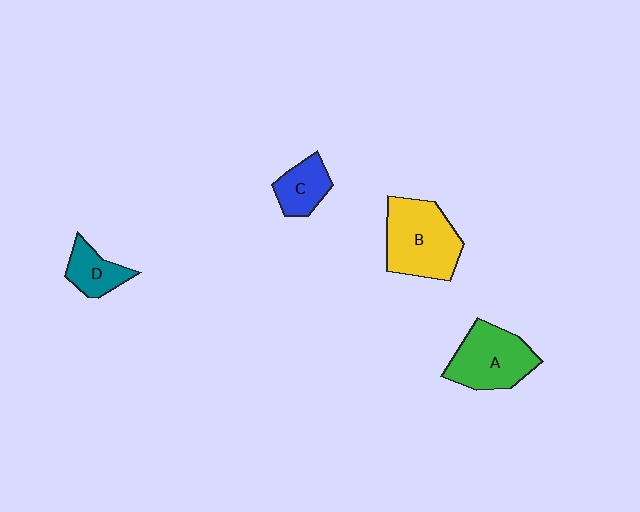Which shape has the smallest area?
Shape D (teal).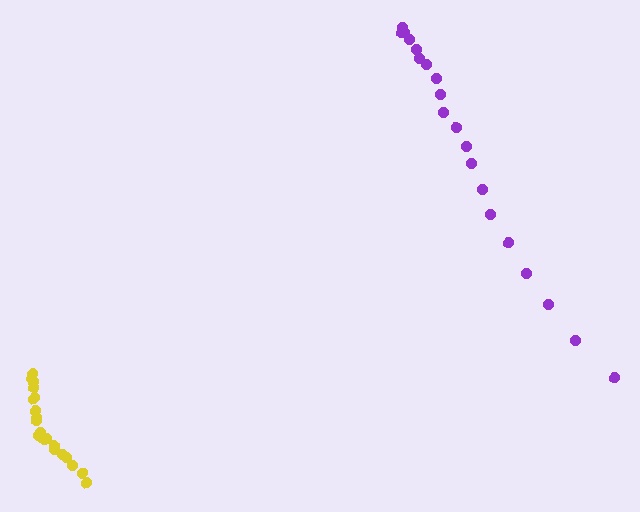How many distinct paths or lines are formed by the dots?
There are 2 distinct paths.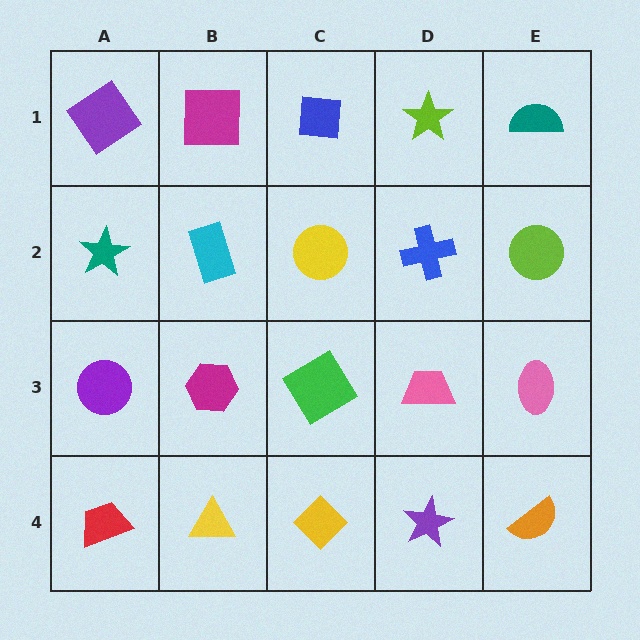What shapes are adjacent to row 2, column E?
A teal semicircle (row 1, column E), a pink ellipse (row 3, column E), a blue cross (row 2, column D).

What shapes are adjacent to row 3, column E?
A lime circle (row 2, column E), an orange semicircle (row 4, column E), a pink trapezoid (row 3, column D).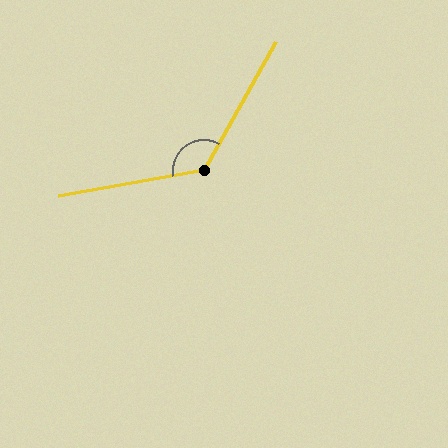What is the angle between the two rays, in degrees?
Approximately 129 degrees.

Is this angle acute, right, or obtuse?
It is obtuse.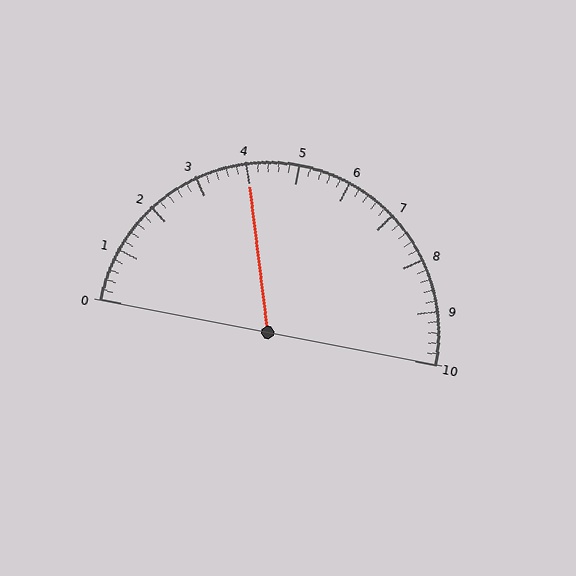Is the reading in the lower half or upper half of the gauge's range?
The reading is in the lower half of the range (0 to 10).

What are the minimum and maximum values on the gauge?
The gauge ranges from 0 to 10.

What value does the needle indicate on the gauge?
The needle indicates approximately 4.0.